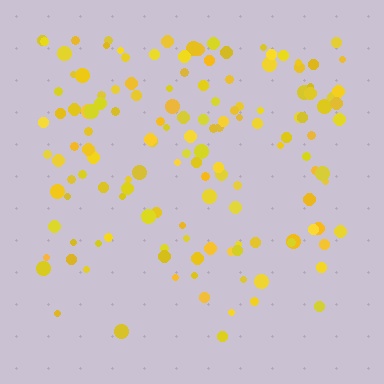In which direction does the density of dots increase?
From bottom to top, with the top side densest.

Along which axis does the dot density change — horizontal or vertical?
Vertical.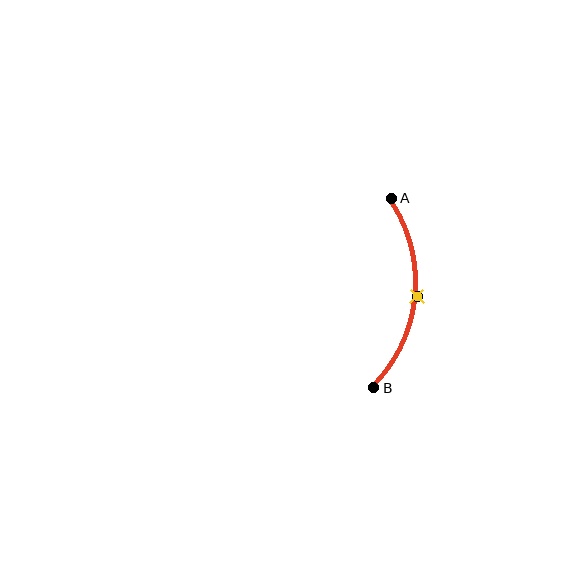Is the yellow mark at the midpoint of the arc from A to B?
Yes. The yellow mark lies on the arc at equal arc-length from both A and B — it is the arc midpoint.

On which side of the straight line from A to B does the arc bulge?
The arc bulges to the right of the straight line connecting A and B.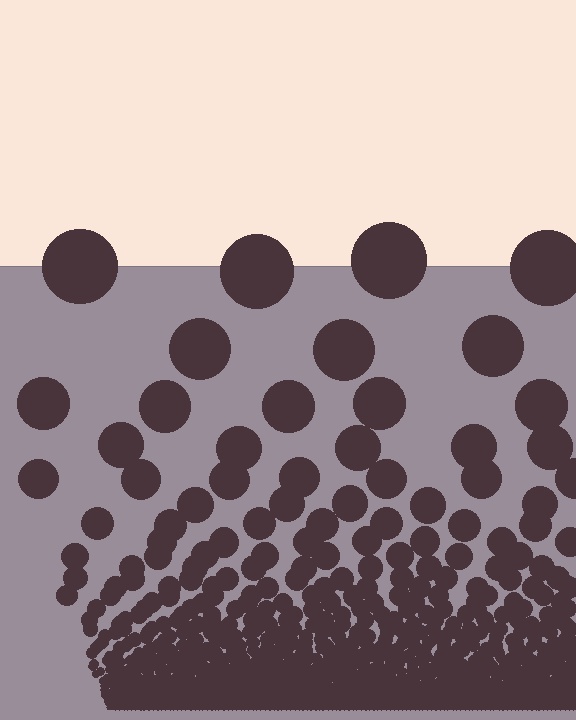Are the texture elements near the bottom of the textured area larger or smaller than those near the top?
Smaller. The gradient is inverted — elements near the bottom are smaller and denser.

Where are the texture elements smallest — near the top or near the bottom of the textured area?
Near the bottom.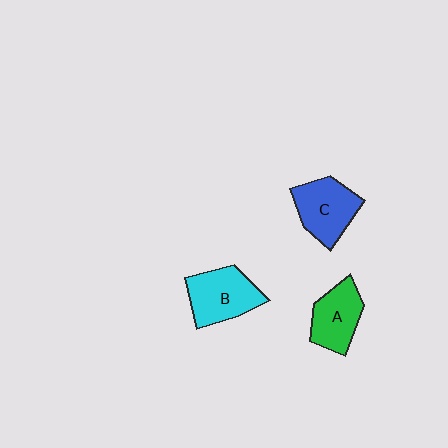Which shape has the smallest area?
Shape A (green).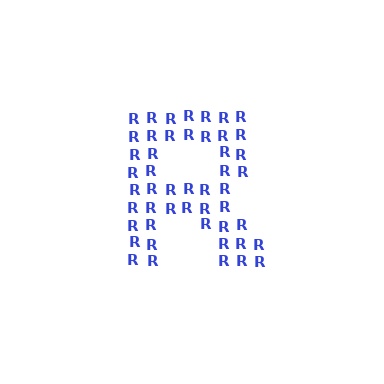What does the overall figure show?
The overall figure shows the letter R.